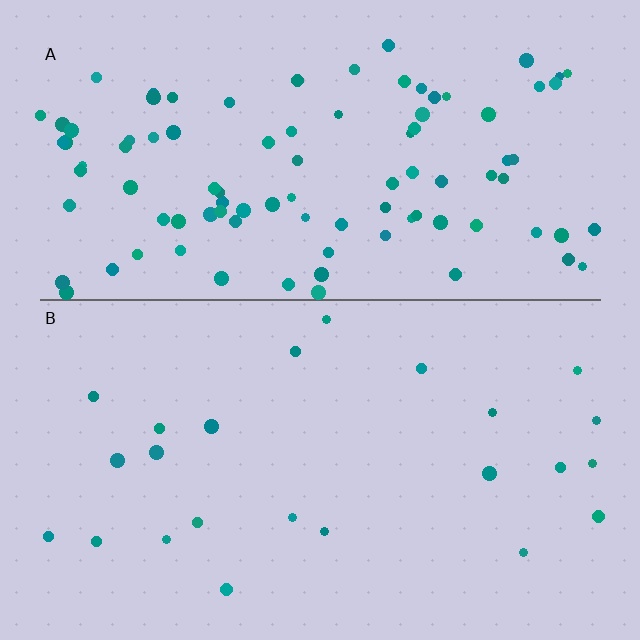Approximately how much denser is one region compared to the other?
Approximately 4.0× — region A over region B.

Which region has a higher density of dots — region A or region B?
A (the top).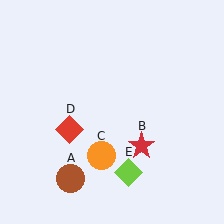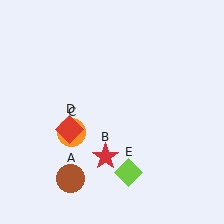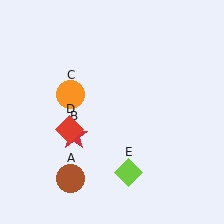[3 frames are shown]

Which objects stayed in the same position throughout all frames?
Brown circle (object A) and red diamond (object D) and lime diamond (object E) remained stationary.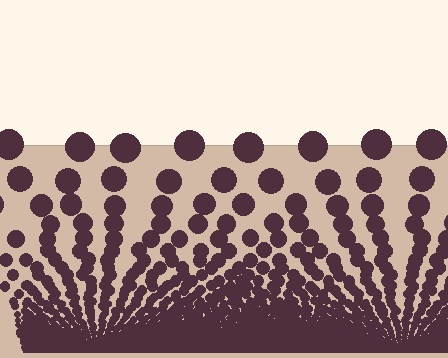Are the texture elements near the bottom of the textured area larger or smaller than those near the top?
Smaller. The gradient is inverted — elements near the bottom are smaller and denser.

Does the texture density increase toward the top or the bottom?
Density increases toward the bottom.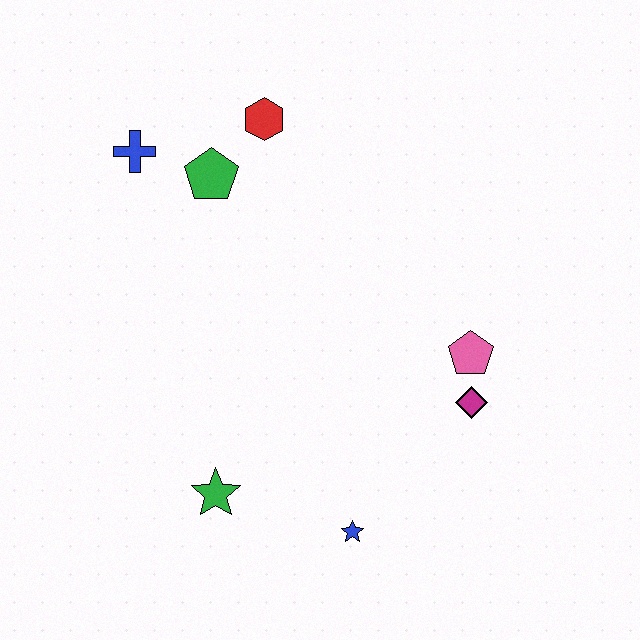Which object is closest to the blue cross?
The green pentagon is closest to the blue cross.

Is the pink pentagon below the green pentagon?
Yes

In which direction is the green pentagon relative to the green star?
The green pentagon is above the green star.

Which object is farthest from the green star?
The red hexagon is farthest from the green star.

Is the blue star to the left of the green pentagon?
No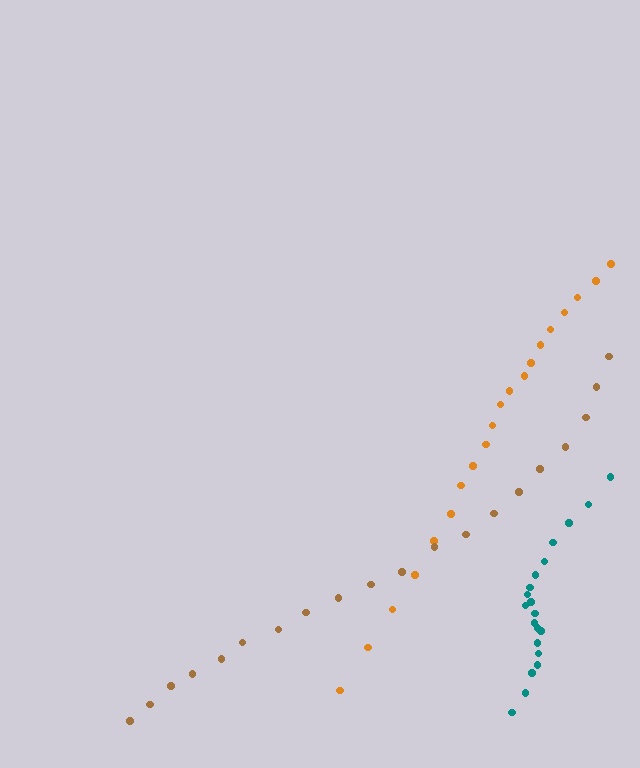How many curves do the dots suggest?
There are 3 distinct paths.